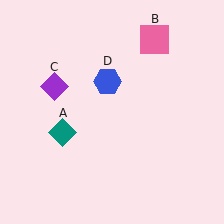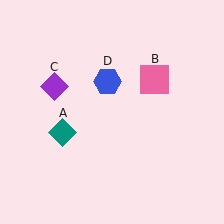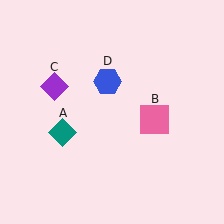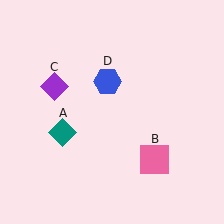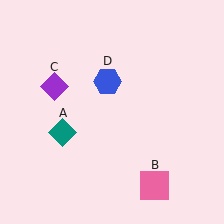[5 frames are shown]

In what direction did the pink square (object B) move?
The pink square (object B) moved down.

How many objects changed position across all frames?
1 object changed position: pink square (object B).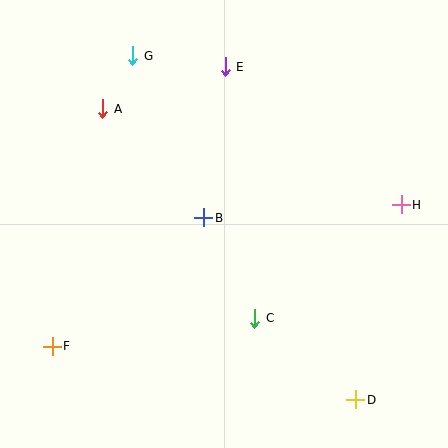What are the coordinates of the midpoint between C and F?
The midpoint between C and F is at (154, 332).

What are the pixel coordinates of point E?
Point E is at (225, 67).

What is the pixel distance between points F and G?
The distance between F and G is 302 pixels.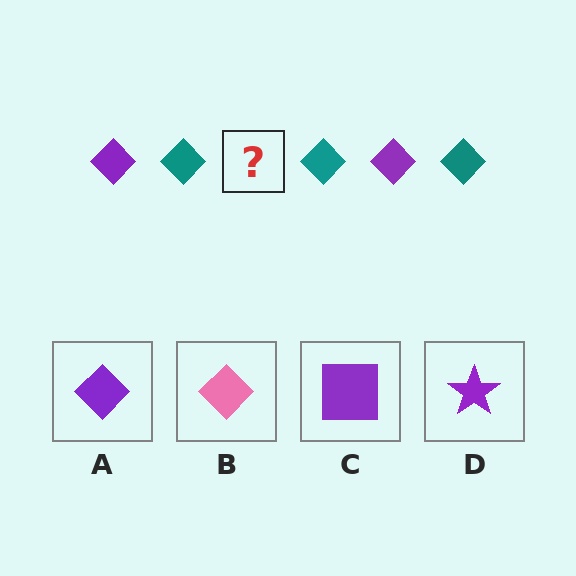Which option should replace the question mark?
Option A.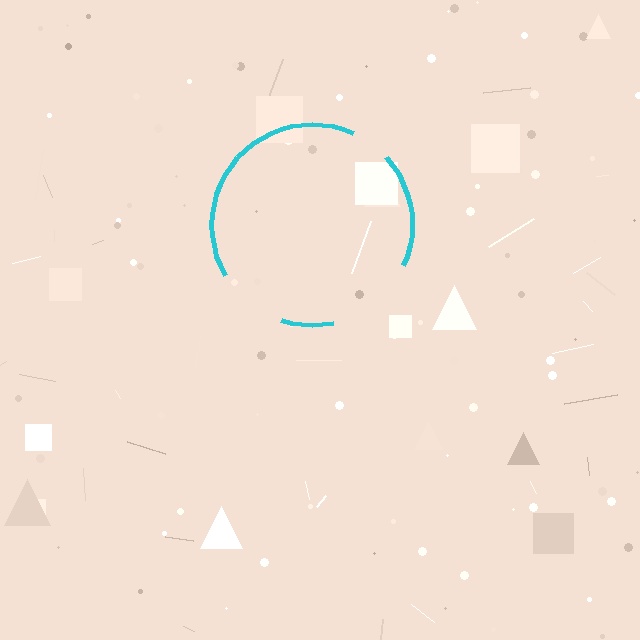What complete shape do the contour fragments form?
The contour fragments form a circle.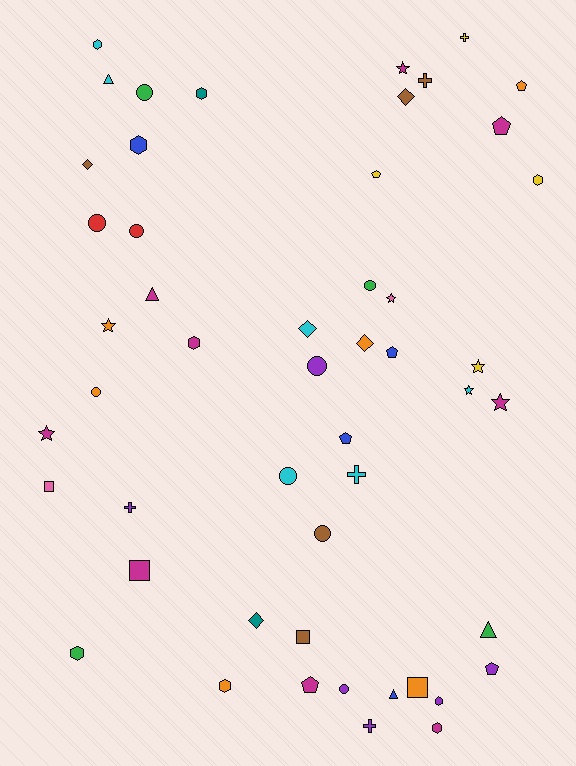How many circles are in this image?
There are 9 circles.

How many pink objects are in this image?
There are 2 pink objects.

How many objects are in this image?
There are 50 objects.